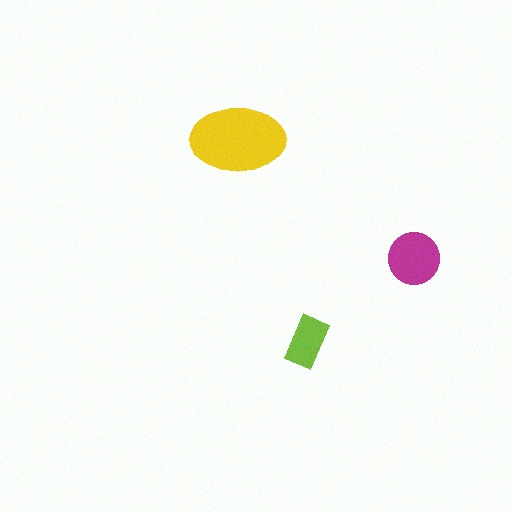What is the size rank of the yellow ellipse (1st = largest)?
1st.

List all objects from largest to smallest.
The yellow ellipse, the magenta circle, the lime rectangle.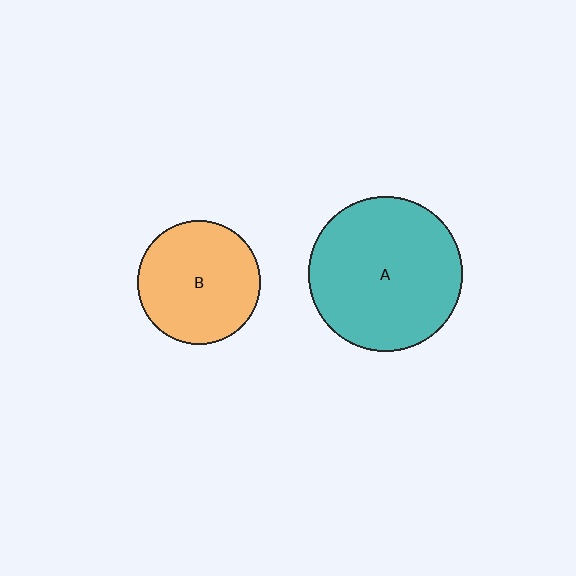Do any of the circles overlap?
No, none of the circles overlap.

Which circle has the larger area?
Circle A (teal).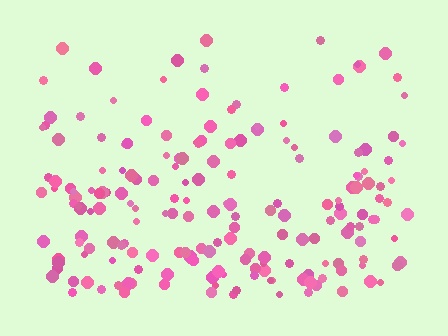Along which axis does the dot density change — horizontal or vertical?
Vertical.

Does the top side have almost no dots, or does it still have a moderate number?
Still a moderate number, just noticeably fewer than the bottom.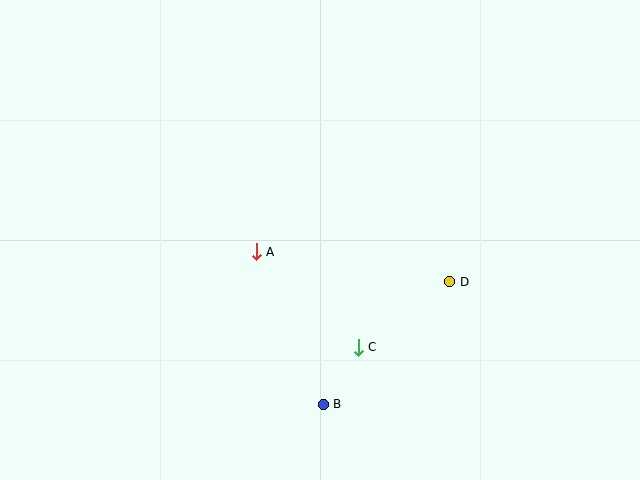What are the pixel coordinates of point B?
Point B is at (323, 404).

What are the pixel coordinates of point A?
Point A is at (256, 252).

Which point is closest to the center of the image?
Point A at (256, 252) is closest to the center.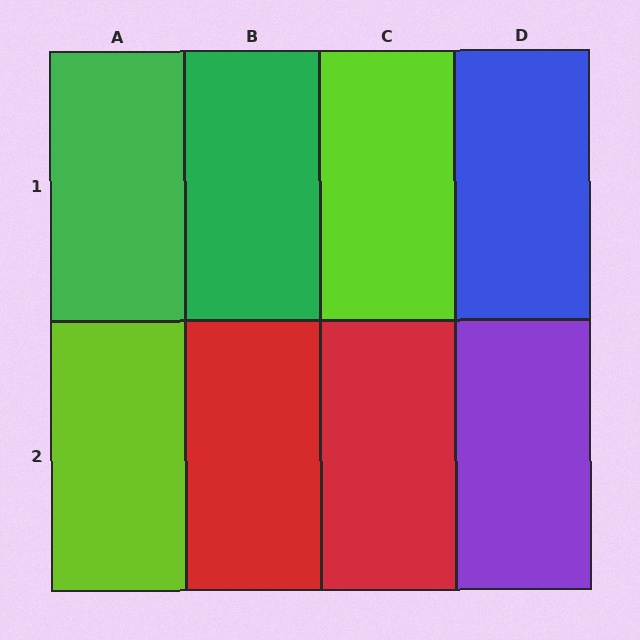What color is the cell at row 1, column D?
Blue.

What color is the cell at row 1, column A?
Green.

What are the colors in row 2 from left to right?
Lime, red, red, purple.